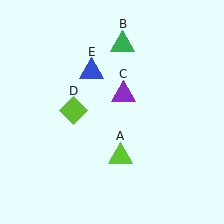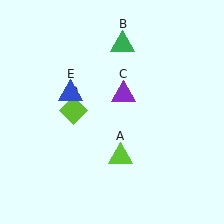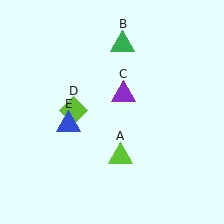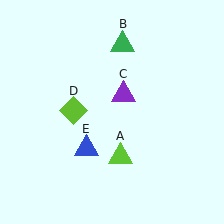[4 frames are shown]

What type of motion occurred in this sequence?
The blue triangle (object E) rotated counterclockwise around the center of the scene.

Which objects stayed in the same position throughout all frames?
Lime triangle (object A) and green triangle (object B) and purple triangle (object C) and lime diamond (object D) remained stationary.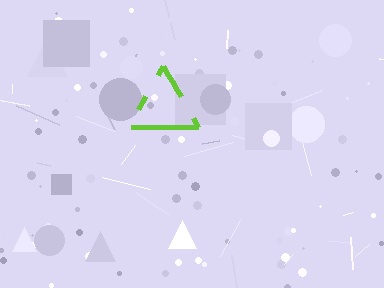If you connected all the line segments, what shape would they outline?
They would outline a triangle.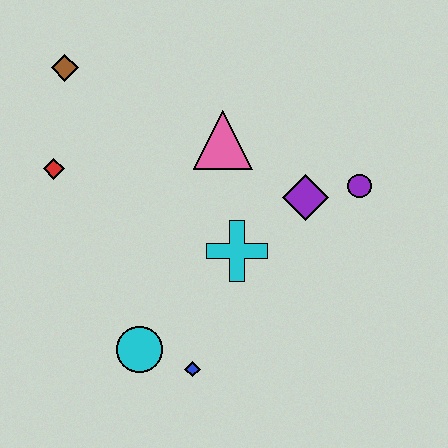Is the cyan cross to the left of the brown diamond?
No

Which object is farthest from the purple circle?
The brown diamond is farthest from the purple circle.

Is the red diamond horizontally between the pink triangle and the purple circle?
No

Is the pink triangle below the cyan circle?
No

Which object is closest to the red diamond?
The brown diamond is closest to the red diamond.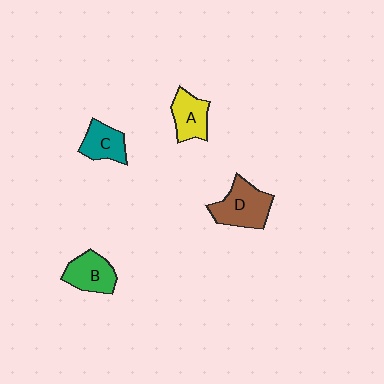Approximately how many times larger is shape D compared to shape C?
Approximately 1.5 times.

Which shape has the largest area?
Shape D (brown).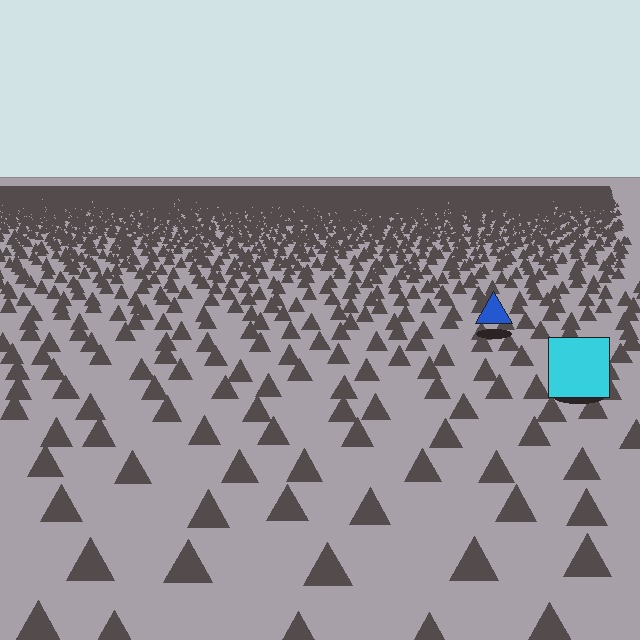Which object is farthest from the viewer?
The blue triangle is farthest from the viewer. It appears smaller and the ground texture around it is denser.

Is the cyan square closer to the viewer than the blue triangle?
Yes. The cyan square is closer — you can tell from the texture gradient: the ground texture is coarser near it.